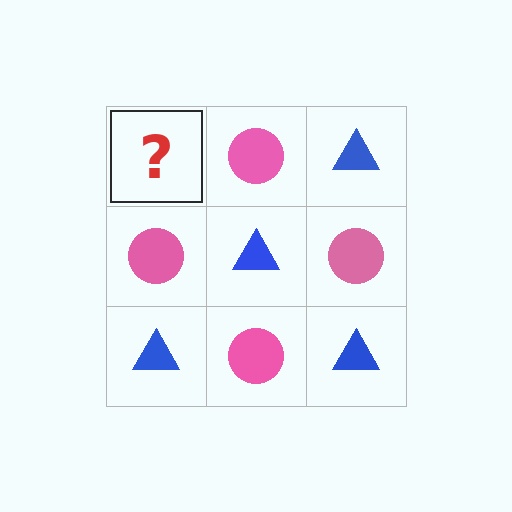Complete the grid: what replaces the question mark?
The question mark should be replaced with a blue triangle.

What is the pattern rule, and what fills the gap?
The rule is that it alternates blue triangle and pink circle in a checkerboard pattern. The gap should be filled with a blue triangle.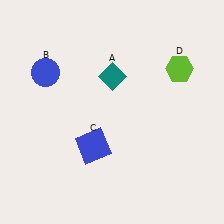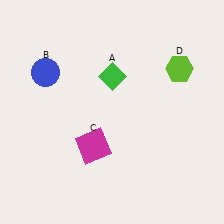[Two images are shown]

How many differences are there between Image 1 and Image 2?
There are 2 differences between the two images.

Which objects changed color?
A changed from teal to green. C changed from blue to magenta.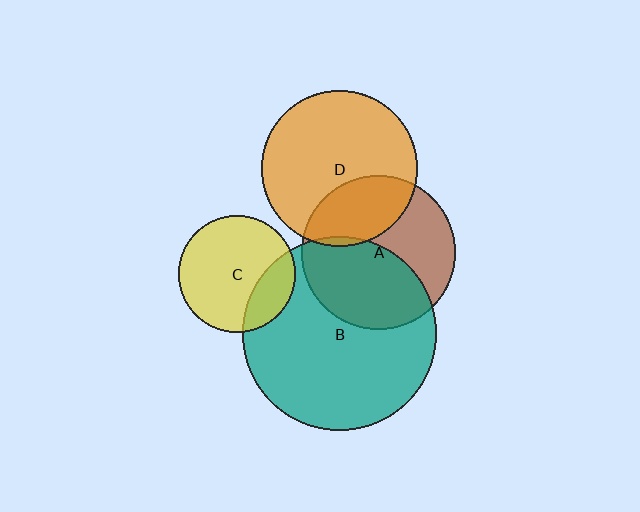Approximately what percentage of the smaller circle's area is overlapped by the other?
Approximately 5%.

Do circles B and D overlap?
Yes.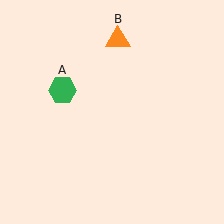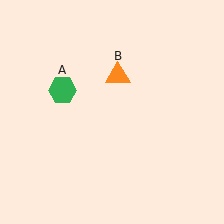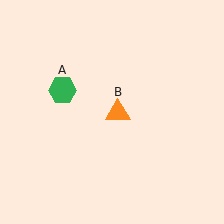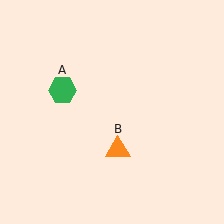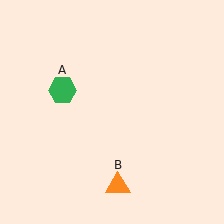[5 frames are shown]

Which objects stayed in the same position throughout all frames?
Green hexagon (object A) remained stationary.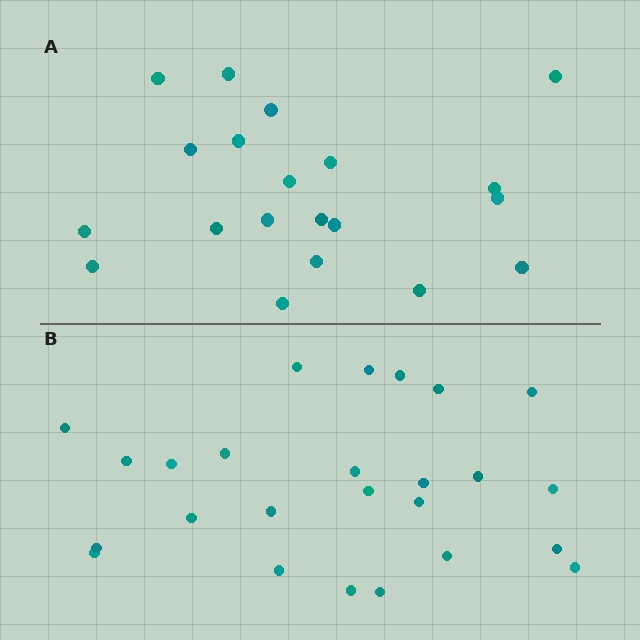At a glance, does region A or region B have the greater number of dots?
Region B (the bottom region) has more dots.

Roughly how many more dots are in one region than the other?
Region B has about 5 more dots than region A.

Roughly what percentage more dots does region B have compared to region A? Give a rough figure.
About 25% more.